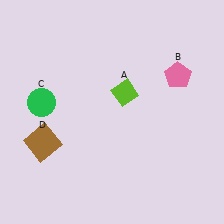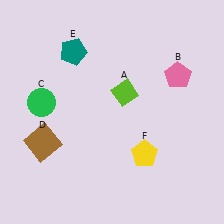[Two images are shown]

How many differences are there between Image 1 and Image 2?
There are 2 differences between the two images.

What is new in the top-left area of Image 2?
A teal pentagon (E) was added in the top-left area of Image 2.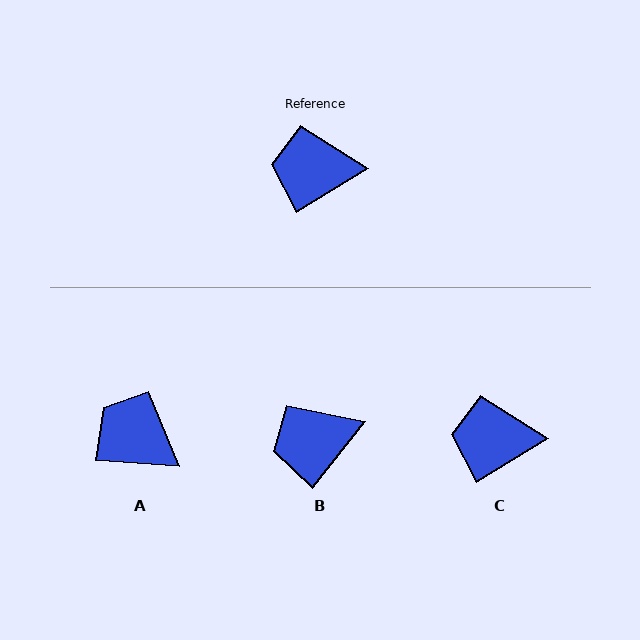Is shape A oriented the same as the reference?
No, it is off by about 35 degrees.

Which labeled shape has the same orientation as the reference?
C.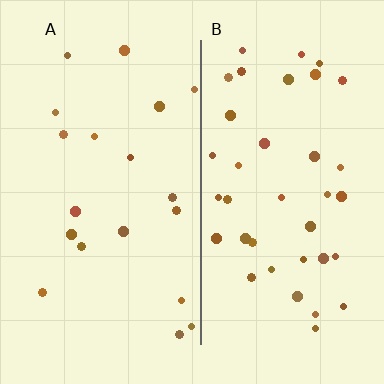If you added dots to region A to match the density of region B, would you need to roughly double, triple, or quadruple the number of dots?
Approximately double.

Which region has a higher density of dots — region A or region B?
B (the right).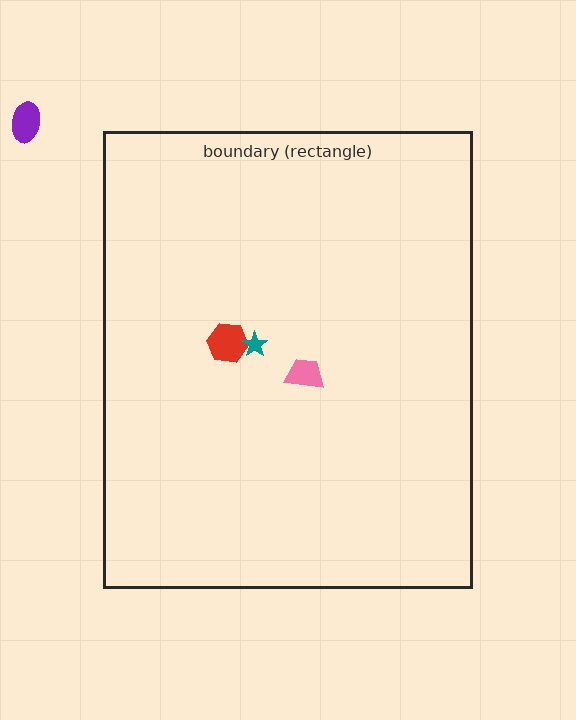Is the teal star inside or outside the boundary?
Inside.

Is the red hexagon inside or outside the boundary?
Inside.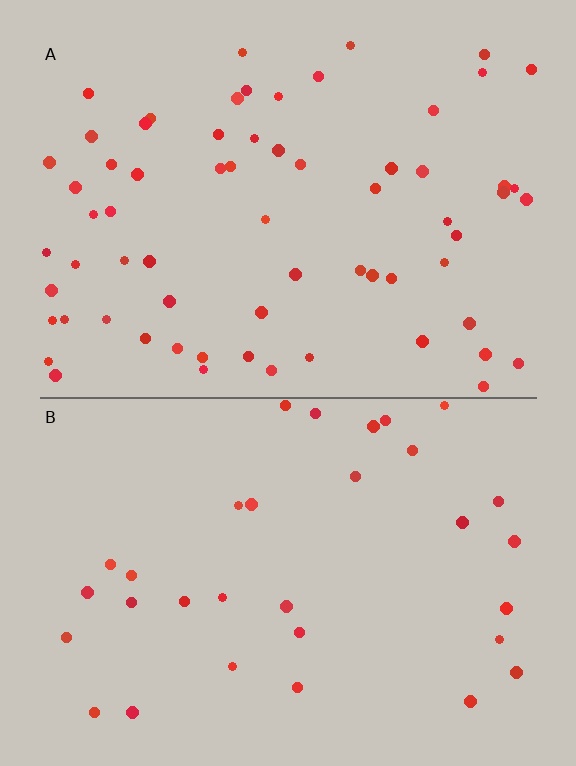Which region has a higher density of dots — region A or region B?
A (the top).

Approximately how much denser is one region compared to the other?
Approximately 2.1× — region A over region B.